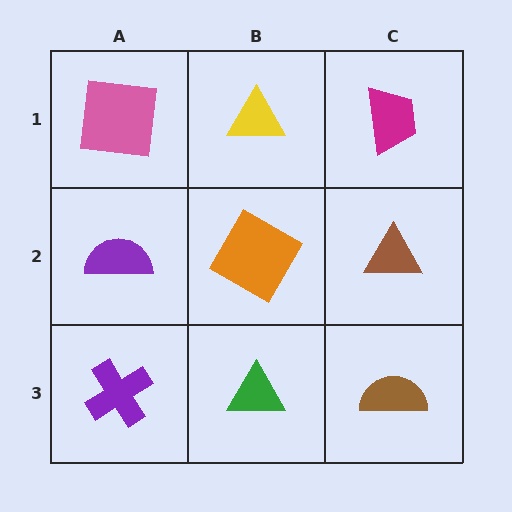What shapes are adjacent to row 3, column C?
A brown triangle (row 2, column C), a green triangle (row 3, column B).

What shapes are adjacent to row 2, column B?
A yellow triangle (row 1, column B), a green triangle (row 3, column B), a purple semicircle (row 2, column A), a brown triangle (row 2, column C).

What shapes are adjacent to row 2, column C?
A magenta trapezoid (row 1, column C), a brown semicircle (row 3, column C), an orange square (row 2, column B).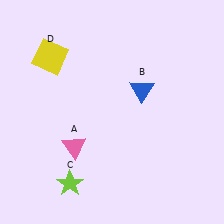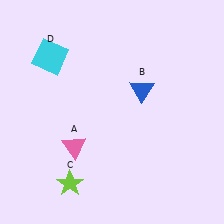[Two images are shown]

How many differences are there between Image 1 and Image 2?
There is 1 difference between the two images.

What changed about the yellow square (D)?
In Image 1, D is yellow. In Image 2, it changed to cyan.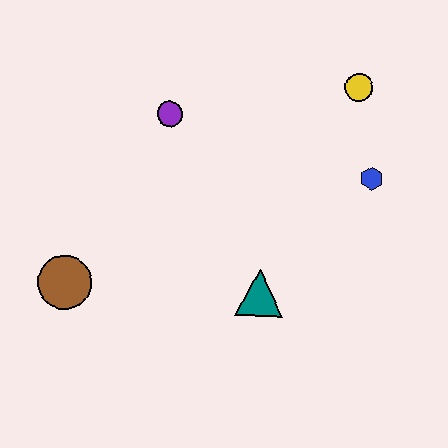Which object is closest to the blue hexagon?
The yellow circle is closest to the blue hexagon.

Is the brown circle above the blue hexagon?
No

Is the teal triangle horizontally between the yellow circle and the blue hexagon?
No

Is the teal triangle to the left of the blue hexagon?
Yes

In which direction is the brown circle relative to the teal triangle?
The brown circle is to the left of the teal triangle.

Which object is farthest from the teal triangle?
The yellow circle is farthest from the teal triangle.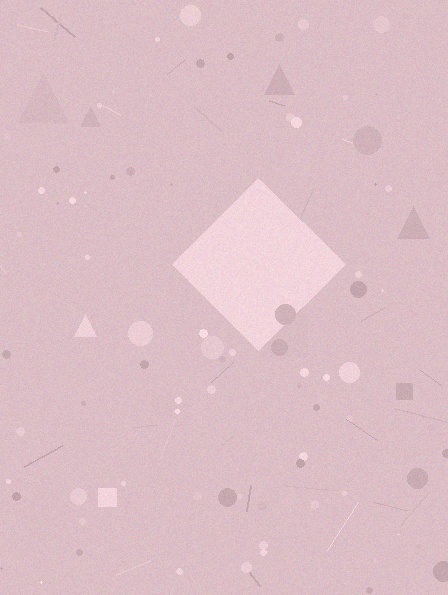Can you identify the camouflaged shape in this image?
The camouflaged shape is a diamond.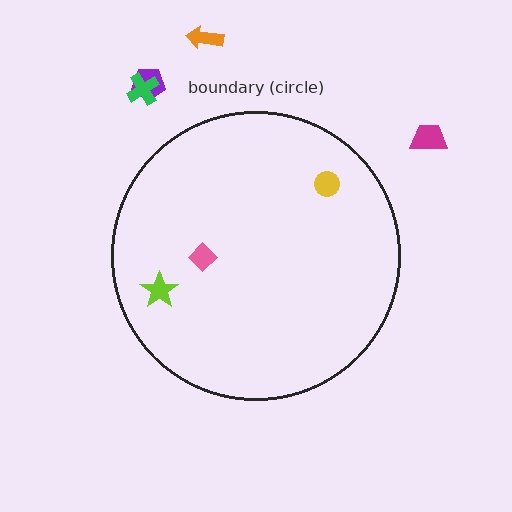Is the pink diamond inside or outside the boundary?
Inside.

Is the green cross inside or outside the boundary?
Outside.